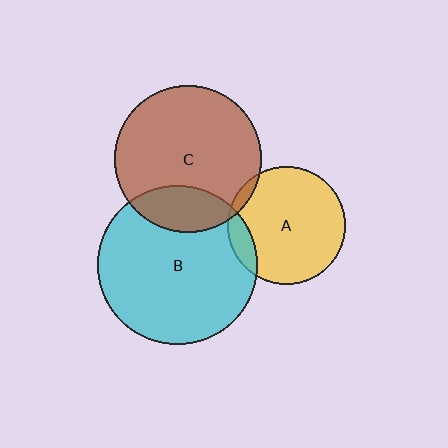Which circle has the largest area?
Circle B (cyan).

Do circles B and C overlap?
Yes.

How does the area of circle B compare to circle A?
Approximately 1.8 times.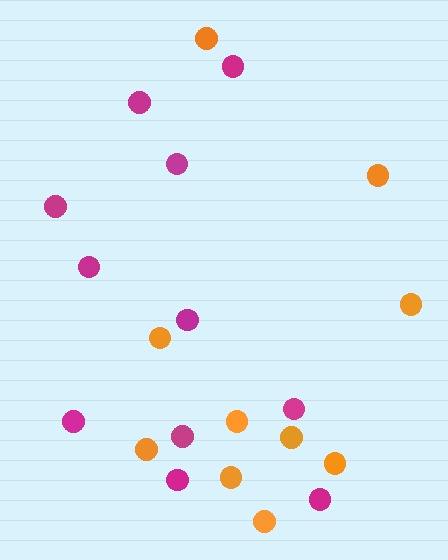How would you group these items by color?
There are 2 groups: one group of orange circles (10) and one group of magenta circles (11).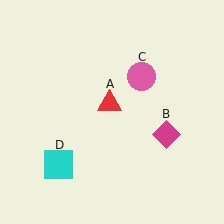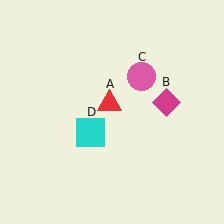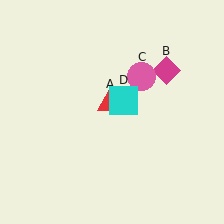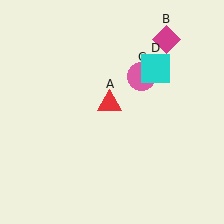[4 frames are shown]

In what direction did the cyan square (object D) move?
The cyan square (object D) moved up and to the right.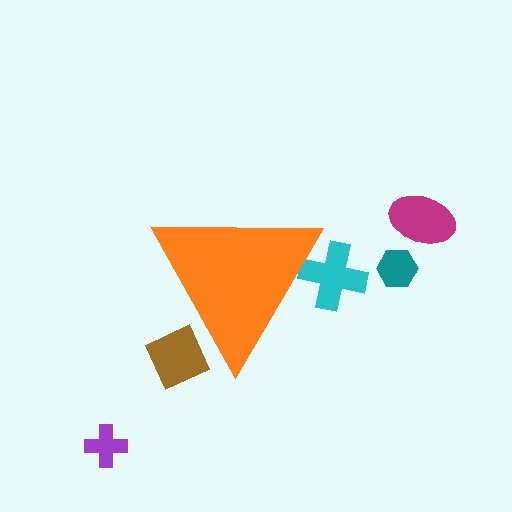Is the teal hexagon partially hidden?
No, the teal hexagon is fully visible.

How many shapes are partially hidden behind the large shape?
2 shapes are partially hidden.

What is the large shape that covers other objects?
An orange triangle.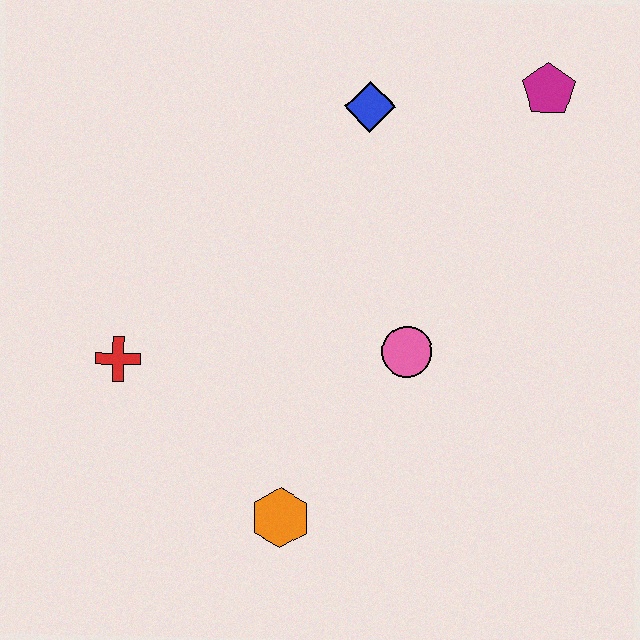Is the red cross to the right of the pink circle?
No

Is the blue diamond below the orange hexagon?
No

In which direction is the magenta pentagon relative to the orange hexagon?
The magenta pentagon is above the orange hexagon.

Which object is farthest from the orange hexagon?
The magenta pentagon is farthest from the orange hexagon.